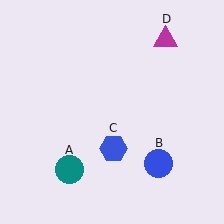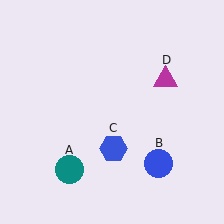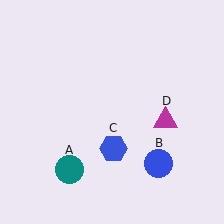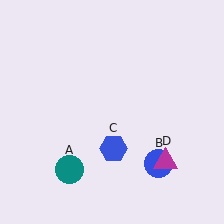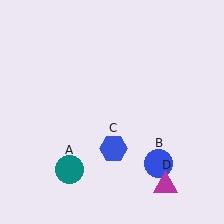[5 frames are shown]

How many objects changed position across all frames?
1 object changed position: magenta triangle (object D).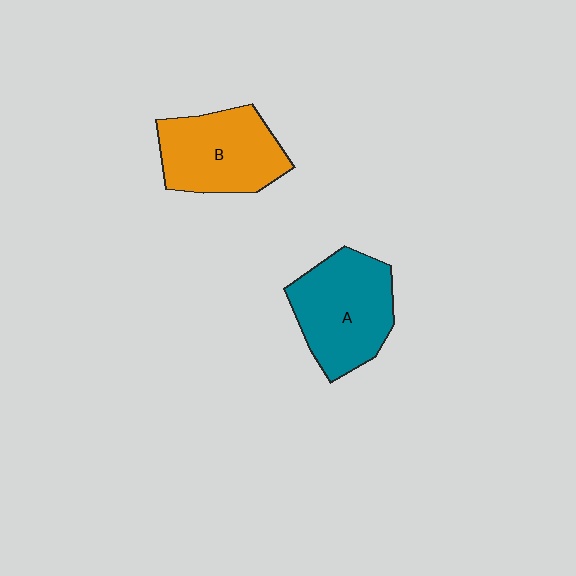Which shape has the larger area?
Shape A (teal).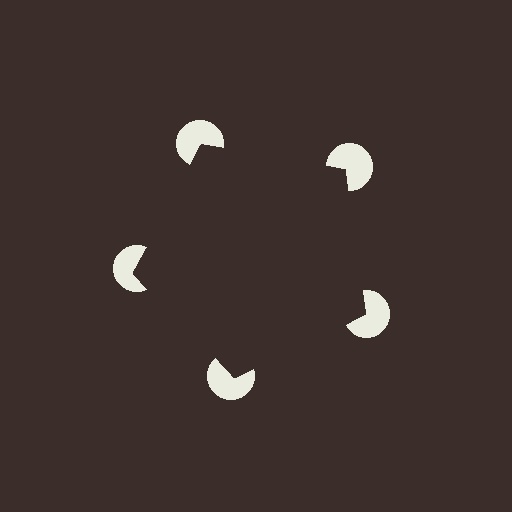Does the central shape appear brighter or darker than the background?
It typically appears slightly darker than the background, even though no actual brightness change is drawn.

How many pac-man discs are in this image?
There are 5 — one at each vertex of the illusory pentagon.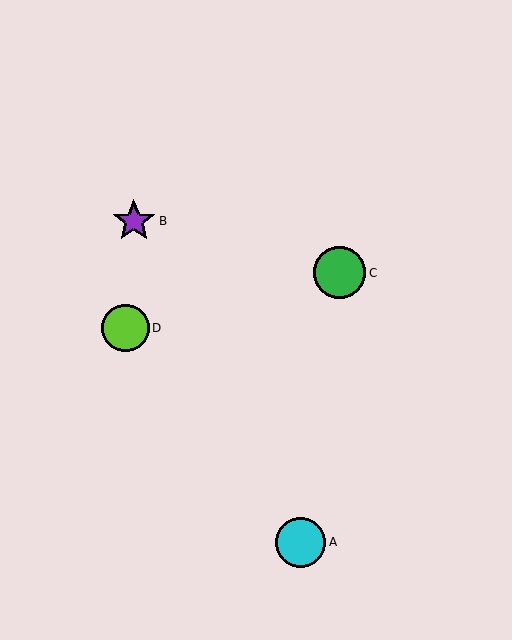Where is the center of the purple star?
The center of the purple star is at (134, 221).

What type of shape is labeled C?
Shape C is a green circle.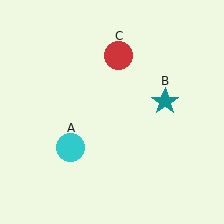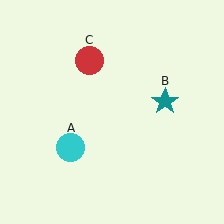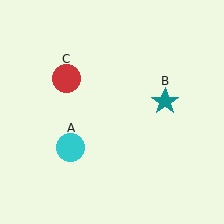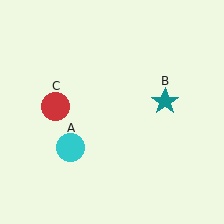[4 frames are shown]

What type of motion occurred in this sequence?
The red circle (object C) rotated counterclockwise around the center of the scene.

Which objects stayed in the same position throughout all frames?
Cyan circle (object A) and teal star (object B) remained stationary.